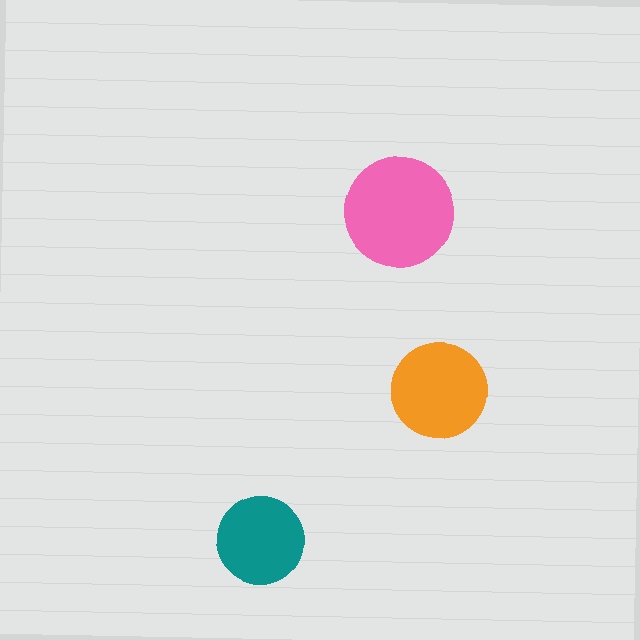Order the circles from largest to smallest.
the pink one, the orange one, the teal one.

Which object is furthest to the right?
The orange circle is rightmost.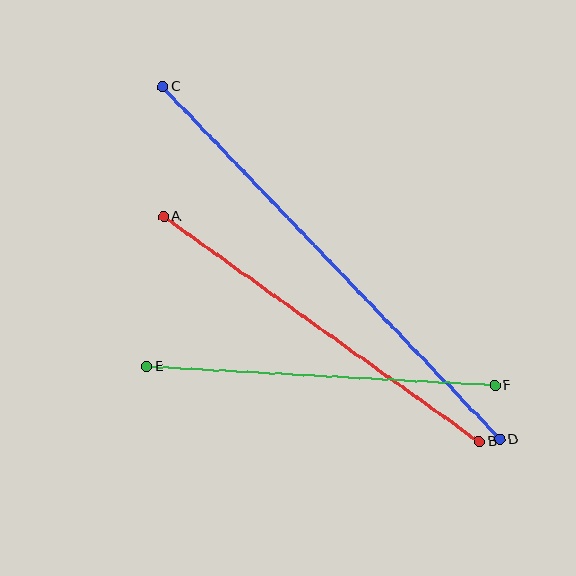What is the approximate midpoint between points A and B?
The midpoint is at approximately (321, 329) pixels.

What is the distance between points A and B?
The distance is approximately 387 pixels.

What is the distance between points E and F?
The distance is approximately 349 pixels.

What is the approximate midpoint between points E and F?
The midpoint is at approximately (321, 376) pixels.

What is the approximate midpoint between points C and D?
The midpoint is at approximately (331, 263) pixels.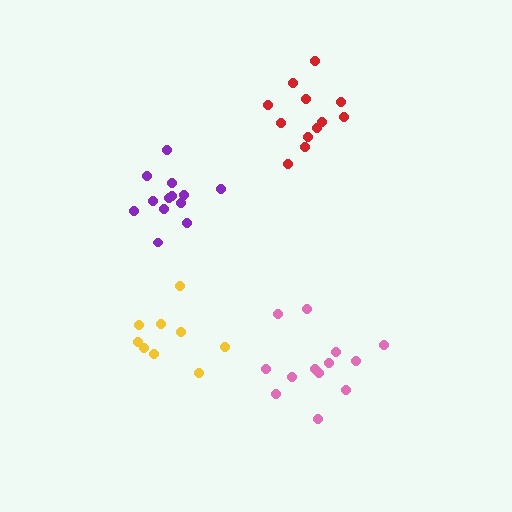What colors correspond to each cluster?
The clusters are colored: red, yellow, purple, pink.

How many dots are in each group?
Group 1: 12 dots, Group 2: 9 dots, Group 3: 13 dots, Group 4: 13 dots (47 total).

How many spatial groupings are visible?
There are 4 spatial groupings.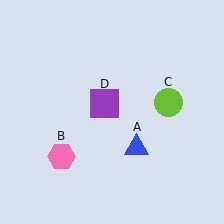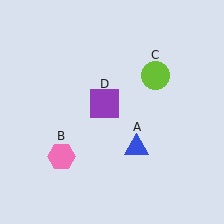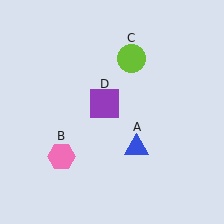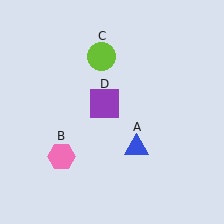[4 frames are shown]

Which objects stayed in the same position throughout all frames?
Blue triangle (object A) and pink hexagon (object B) and purple square (object D) remained stationary.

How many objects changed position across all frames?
1 object changed position: lime circle (object C).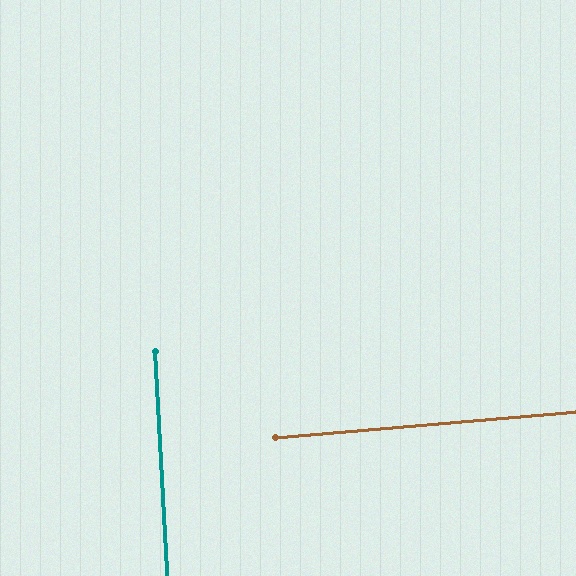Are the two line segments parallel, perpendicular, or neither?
Perpendicular — they meet at approximately 88°.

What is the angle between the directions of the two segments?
Approximately 88 degrees.